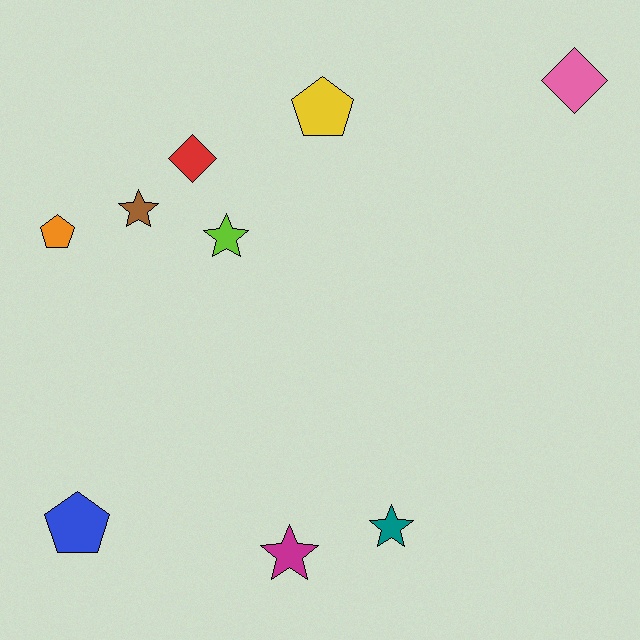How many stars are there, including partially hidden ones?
There are 4 stars.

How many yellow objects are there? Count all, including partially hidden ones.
There is 1 yellow object.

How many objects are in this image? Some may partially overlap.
There are 9 objects.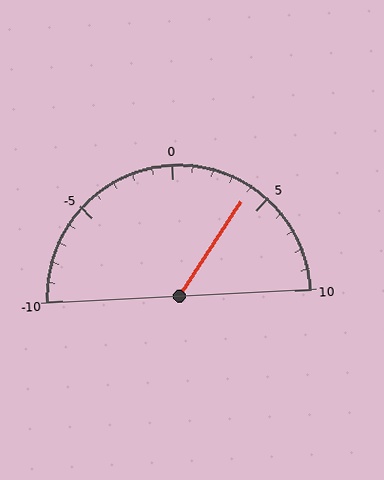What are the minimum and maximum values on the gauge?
The gauge ranges from -10 to 10.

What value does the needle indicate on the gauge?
The needle indicates approximately 4.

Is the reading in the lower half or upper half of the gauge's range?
The reading is in the upper half of the range (-10 to 10).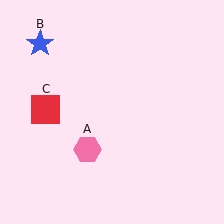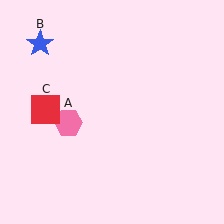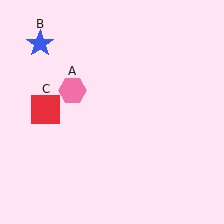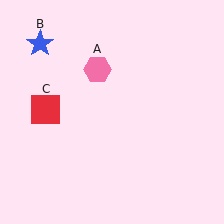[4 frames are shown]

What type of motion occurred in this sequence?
The pink hexagon (object A) rotated clockwise around the center of the scene.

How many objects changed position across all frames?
1 object changed position: pink hexagon (object A).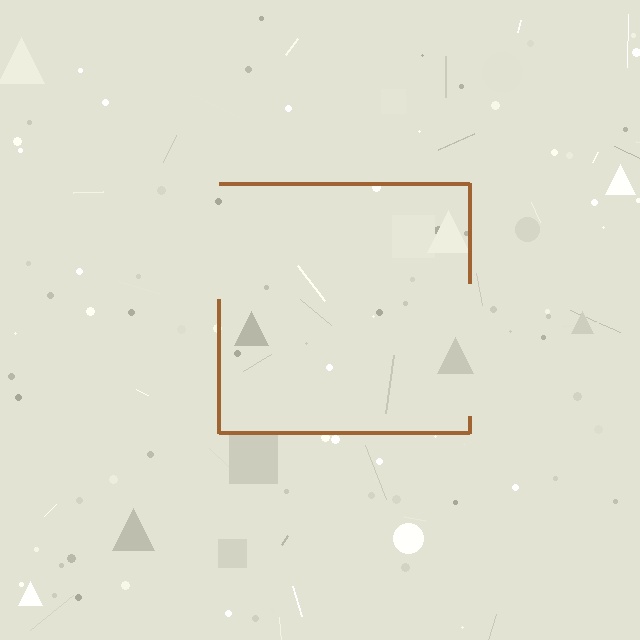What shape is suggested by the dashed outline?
The dashed outline suggests a square.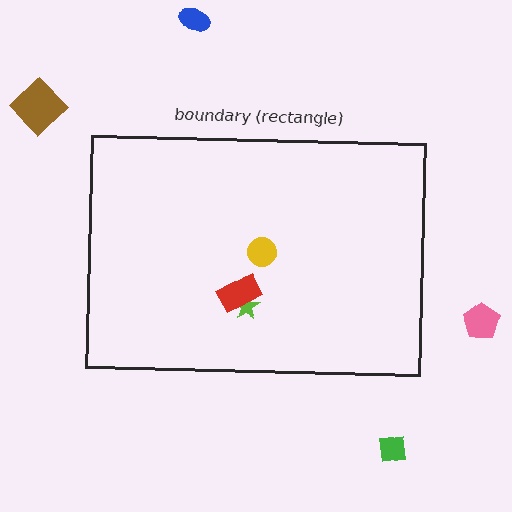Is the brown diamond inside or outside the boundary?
Outside.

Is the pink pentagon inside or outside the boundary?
Outside.